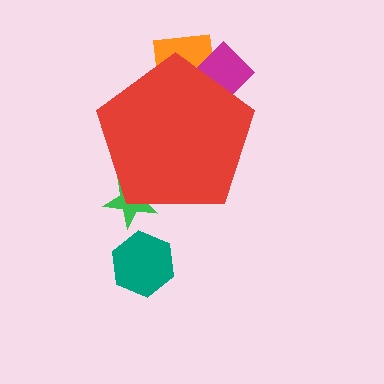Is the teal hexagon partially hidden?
No, the teal hexagon is fully visible.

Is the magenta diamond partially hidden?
Yes, the magenta diamond is partially hidden behind the red pentagon.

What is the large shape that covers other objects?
A red pentagon.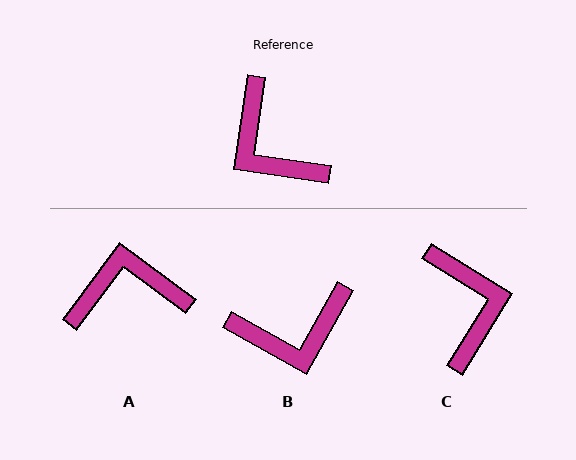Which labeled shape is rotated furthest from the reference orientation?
C, about 157 degrees away.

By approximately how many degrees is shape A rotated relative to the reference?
Approximately 118 degrees clockwise.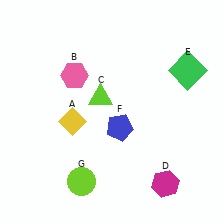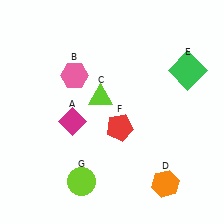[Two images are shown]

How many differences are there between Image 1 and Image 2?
There are 3 differences between the two images.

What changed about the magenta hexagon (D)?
In Image 1, D is magenta. In Image 2, it changed to orange.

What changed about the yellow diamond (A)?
In Image 1, A is yellow. In Image 2, it changed to magenta.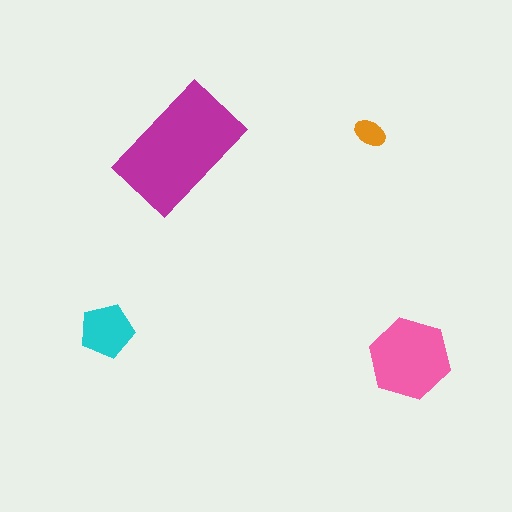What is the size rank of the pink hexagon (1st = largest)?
2nd.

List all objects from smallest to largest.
The orange ellipse, the cyan pentagon, the pink hexagon, the magenta rectangle.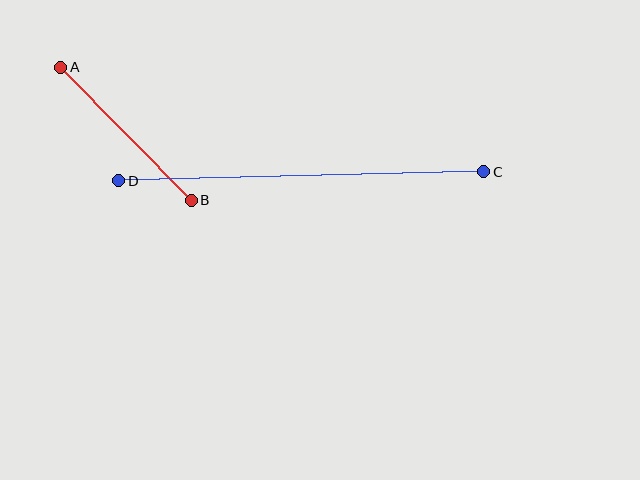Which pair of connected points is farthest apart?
Points C and D are farthest apart.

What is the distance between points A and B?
The distance is approximately 186 pixels.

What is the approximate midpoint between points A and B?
The midpoint is at approximately (126, 134) pixels.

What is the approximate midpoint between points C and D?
The midpoint is at approximately (301, 176) pixels.